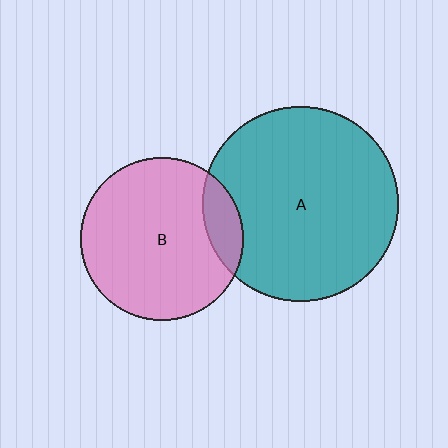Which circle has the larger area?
Circle A (teal).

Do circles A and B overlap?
Yes.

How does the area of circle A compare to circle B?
Approximately 1.4 times.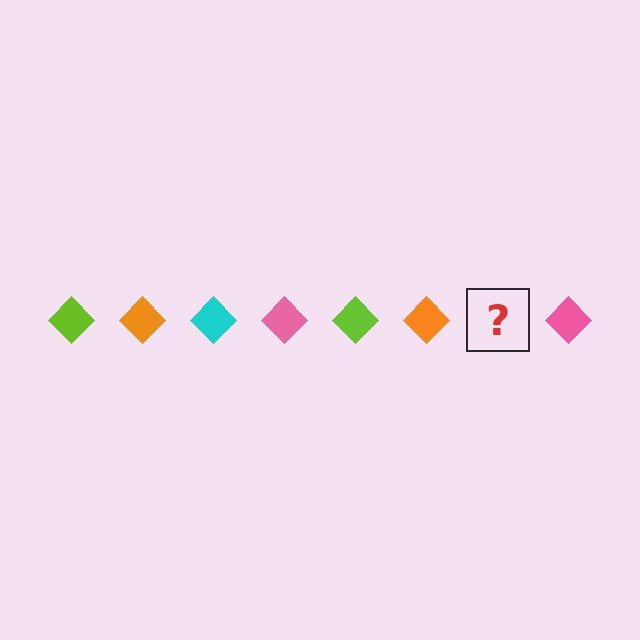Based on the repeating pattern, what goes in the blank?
The blank should be a cyan diamond.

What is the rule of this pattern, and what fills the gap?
The rule is that the pattern cycles through lime, orange, cyan, pink diamonds. The gap should be filled with a cyan diamond.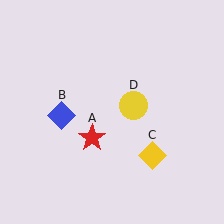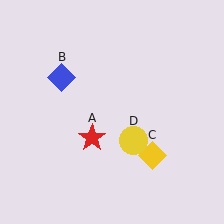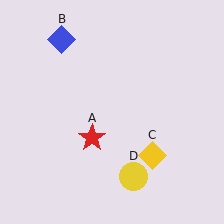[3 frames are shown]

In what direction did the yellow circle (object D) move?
The yellow circle (object D) moved down.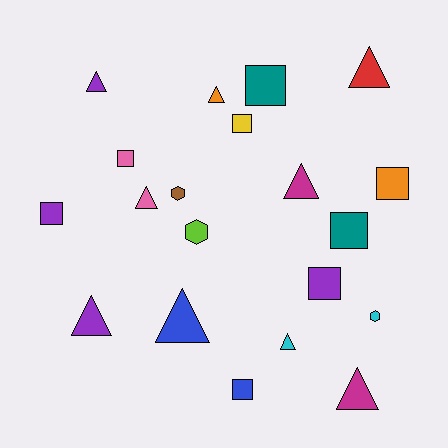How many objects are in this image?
There are 20 objects.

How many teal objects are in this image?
There are 2 teal objects.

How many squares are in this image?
There are 8 squares.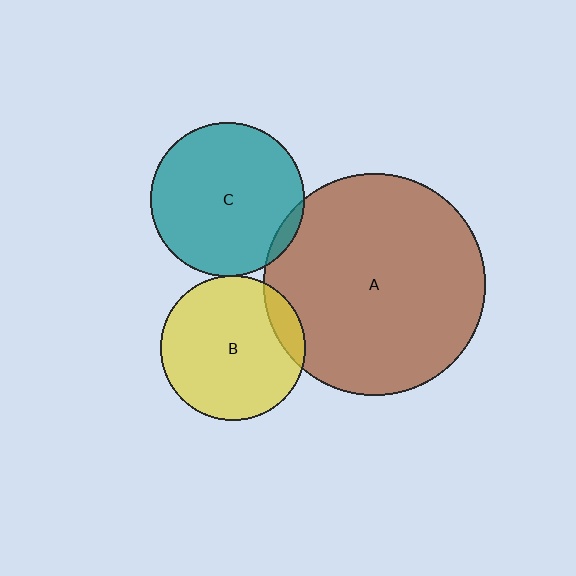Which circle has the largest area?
Circle A (brown).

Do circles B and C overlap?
Yes.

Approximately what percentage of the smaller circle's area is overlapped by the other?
Approximately 5%.